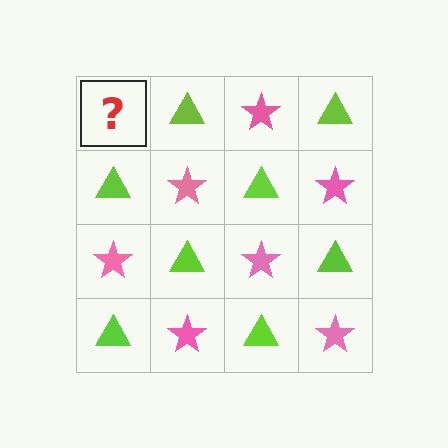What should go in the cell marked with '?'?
The missing cell should contain a pink star.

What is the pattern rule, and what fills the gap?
The rule is that it alternates pink star and lime triangle in a checkerboard pattern. The gap should be filled with a pink star.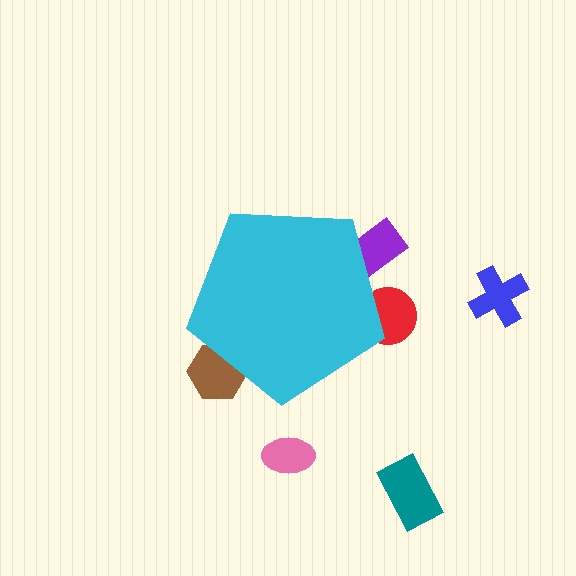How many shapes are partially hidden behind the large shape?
3 shapes are partially hidden.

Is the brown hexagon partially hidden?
Yes, the brown hexagon is partially hidden behind the cyan pentagon.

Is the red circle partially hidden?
Yes, the red circle is partially hidden behind the cyan pentagon.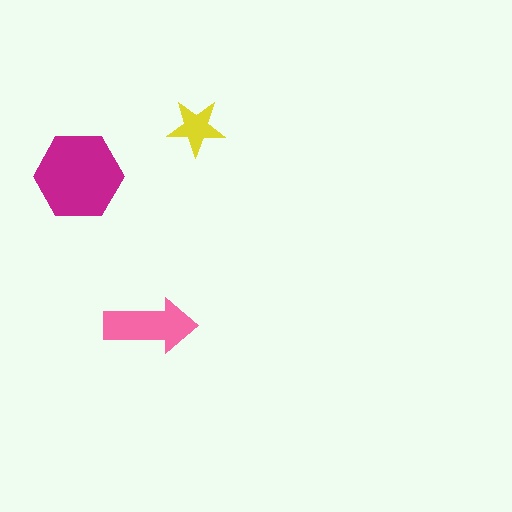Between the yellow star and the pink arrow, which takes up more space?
The pink arrow.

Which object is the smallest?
The yellow star.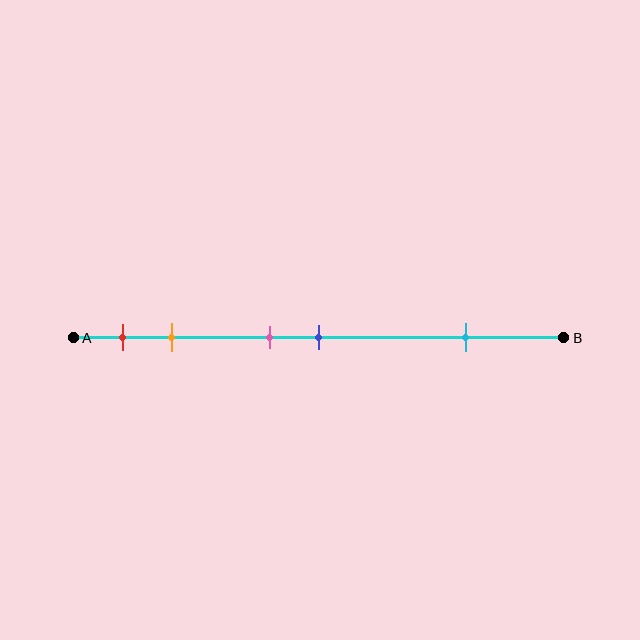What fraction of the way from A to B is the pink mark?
The pink mark is approximately 40% (0.4) of the way from A to B.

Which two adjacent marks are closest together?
The pink and blue marks are the closest adjacent pair.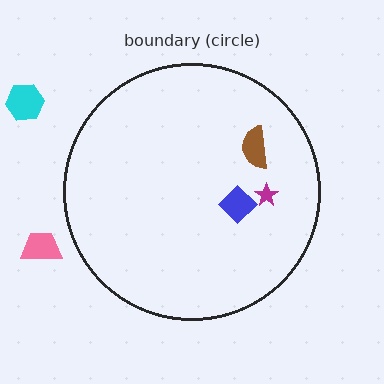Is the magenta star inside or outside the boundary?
Inside.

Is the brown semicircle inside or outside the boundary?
Inside.